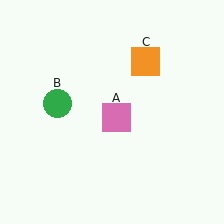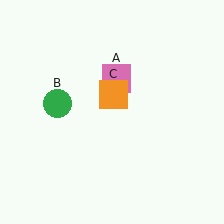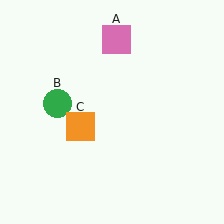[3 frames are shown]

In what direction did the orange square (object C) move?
The orange square (object C) moved down and to the left.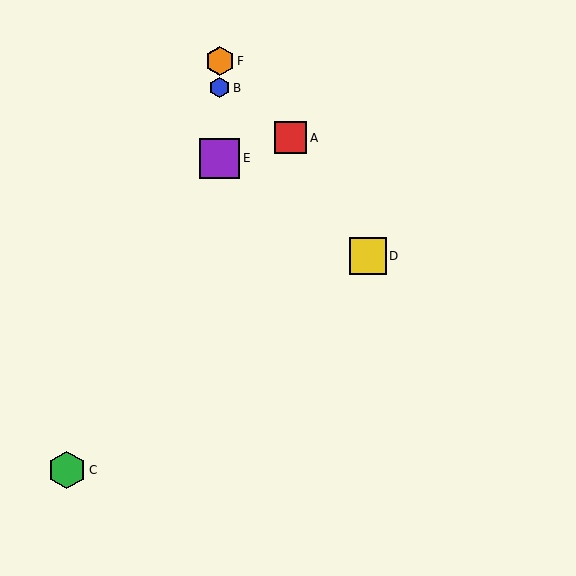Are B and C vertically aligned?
No, B is at x≈220 and C is at x≈67.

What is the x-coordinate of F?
Object F is at x≈220.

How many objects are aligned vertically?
3 objects (B, E, F) are aligned vertically.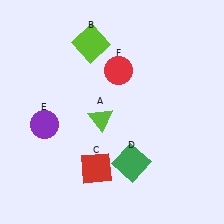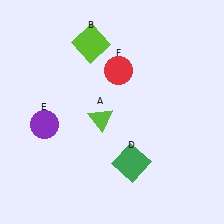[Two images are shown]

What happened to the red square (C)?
The red square (C) was removed in Image 2. It was in the bottom-left area of Image 1.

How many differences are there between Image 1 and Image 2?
There is 1 difference between the two images.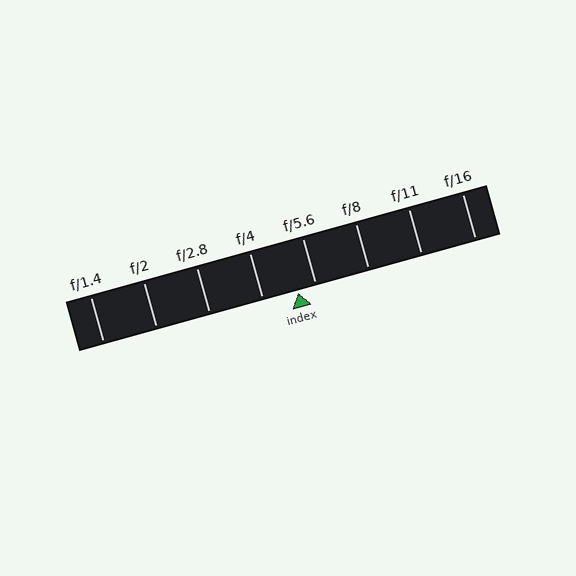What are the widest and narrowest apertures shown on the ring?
The widest aperture shown is f/1.4 and the narrowest is f/16.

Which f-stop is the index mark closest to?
The index mark is closest to f/5.6.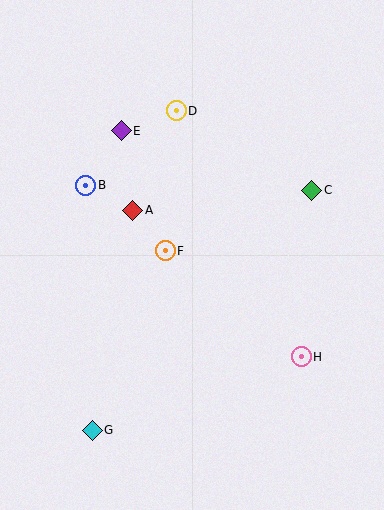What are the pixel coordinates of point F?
Point F is at (165, 251).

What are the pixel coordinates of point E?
Point E is at (121, 131).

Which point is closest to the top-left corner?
Point E is closest to the top-left corner.